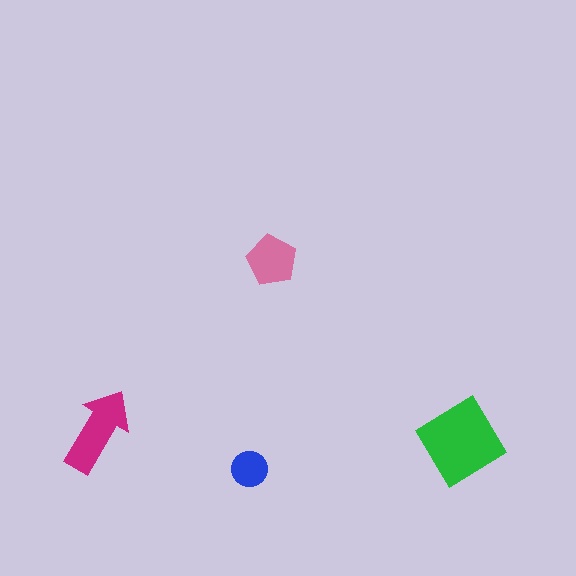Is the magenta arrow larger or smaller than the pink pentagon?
Larger.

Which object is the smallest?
The blue circle.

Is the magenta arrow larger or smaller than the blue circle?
Larger.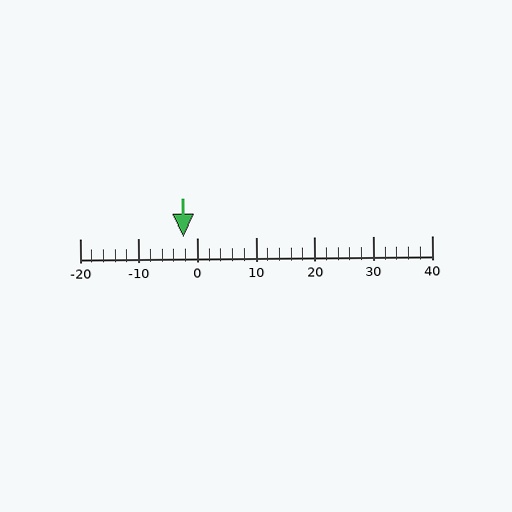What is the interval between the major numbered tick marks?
The major tick marks are spaced 10 units apart.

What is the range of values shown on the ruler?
The ruler shows values from -20 to 40.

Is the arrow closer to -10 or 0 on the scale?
The arrow is closer to 0.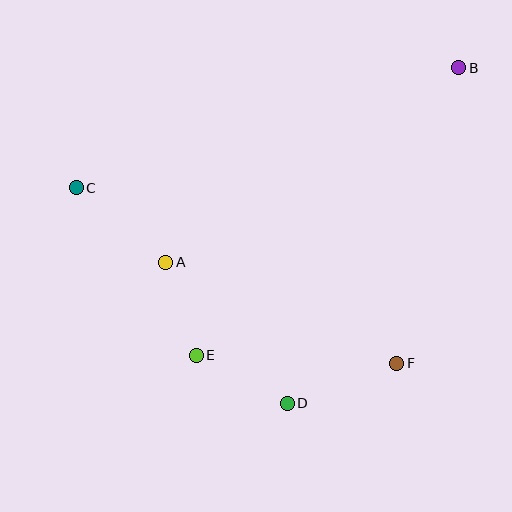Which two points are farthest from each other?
Points B and C are farthest from each other.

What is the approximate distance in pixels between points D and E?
The distance between D and E is approximately 103 pixels.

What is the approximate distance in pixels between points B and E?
The distance between B and E is approximately 389 pixels.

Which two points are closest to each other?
Points A and E are closest to each other.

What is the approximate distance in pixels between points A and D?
The distance between A and D is approximately 186 pixels.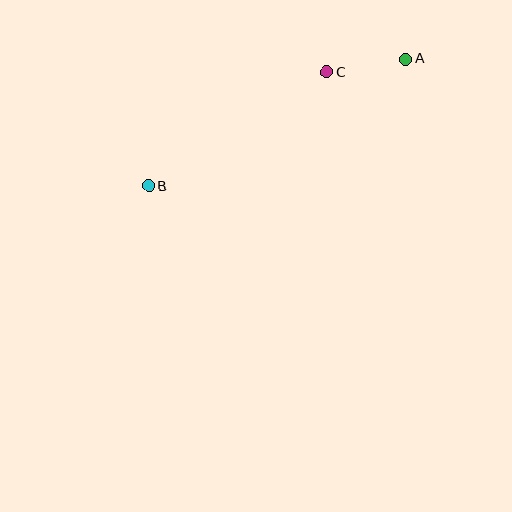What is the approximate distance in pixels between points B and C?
The distance between B and C is approximately 211 pixels.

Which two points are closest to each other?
Points A and C are closest to each other.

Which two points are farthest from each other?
Points A and B are farthest from each other.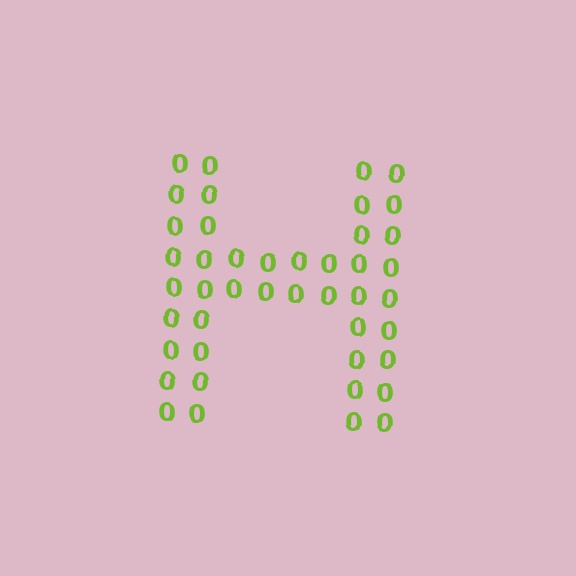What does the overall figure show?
The overall figure shows the letter H.